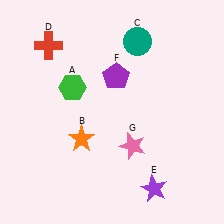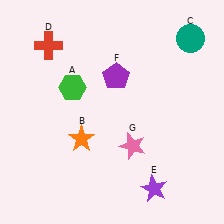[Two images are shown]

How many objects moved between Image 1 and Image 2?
1 object moved between the two images.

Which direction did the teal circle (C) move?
The teal circle (C) moved right.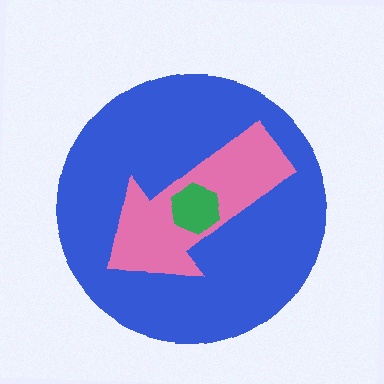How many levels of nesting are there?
3.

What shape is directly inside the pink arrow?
The green hexagon.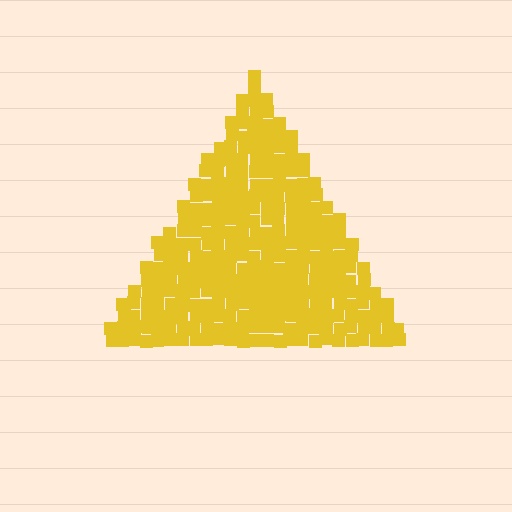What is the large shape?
The large shape is a triangle.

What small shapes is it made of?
It is made of small squares.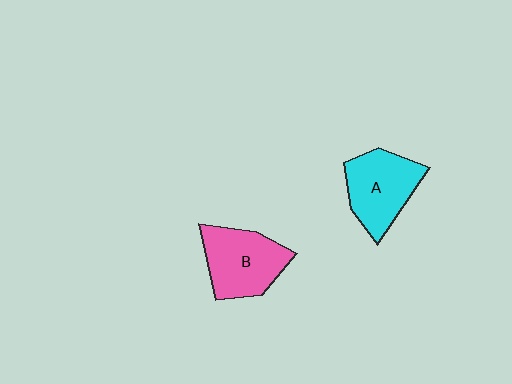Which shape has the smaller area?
Shape A (cyan).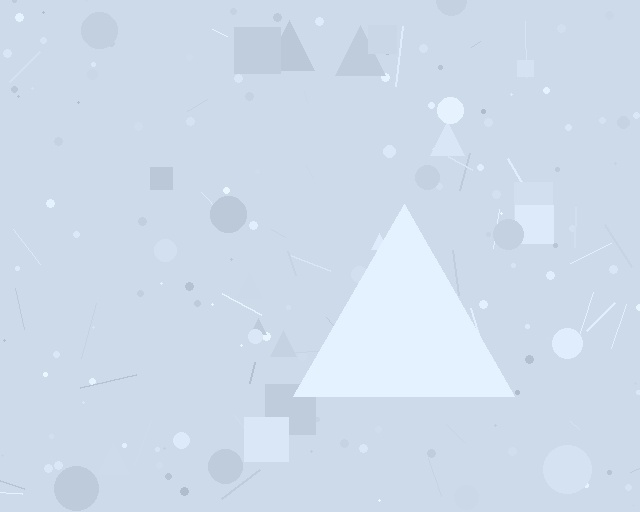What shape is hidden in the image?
A triangle is hidden in the image.